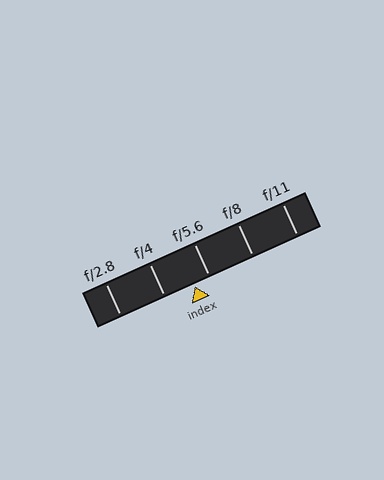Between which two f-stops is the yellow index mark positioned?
The index mark is between f/4 and f/5.6.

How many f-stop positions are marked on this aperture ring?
There are 5 f-stop positions marked.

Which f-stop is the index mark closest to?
The index mark is closest to f/5.6.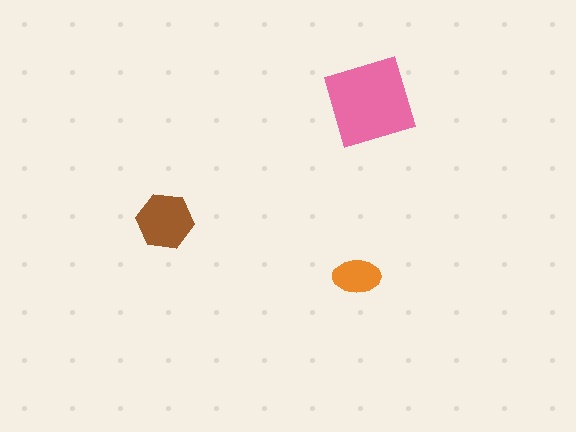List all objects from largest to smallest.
The pink square, the brown hexagon, the orange ellipse.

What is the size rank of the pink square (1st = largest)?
1st.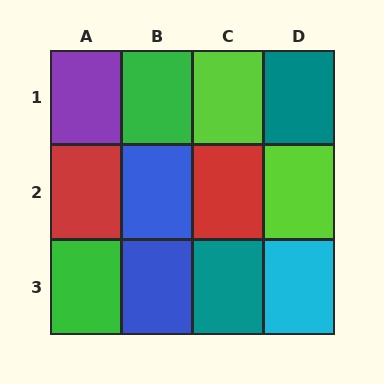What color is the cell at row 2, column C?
Red.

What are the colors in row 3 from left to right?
Green, blue, teal, cyan.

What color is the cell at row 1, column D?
Teal.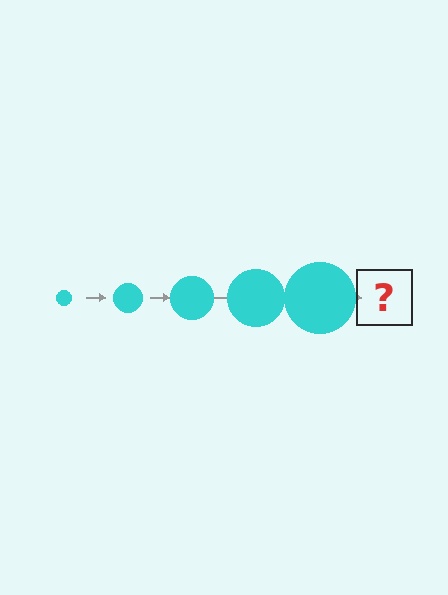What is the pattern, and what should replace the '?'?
The pattern is that the circle gets progressively larger each step. The '?' should be a cyan circle, larger than the previous one.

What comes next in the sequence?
The next element should be a cyan circle, larger than the previous one.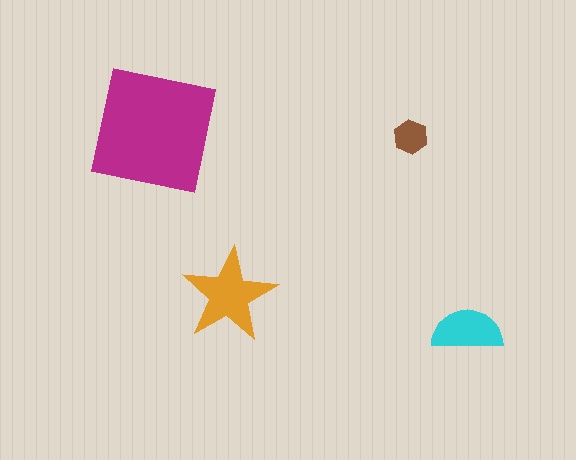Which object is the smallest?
The brown hexagon.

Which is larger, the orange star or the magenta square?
The magenta square.